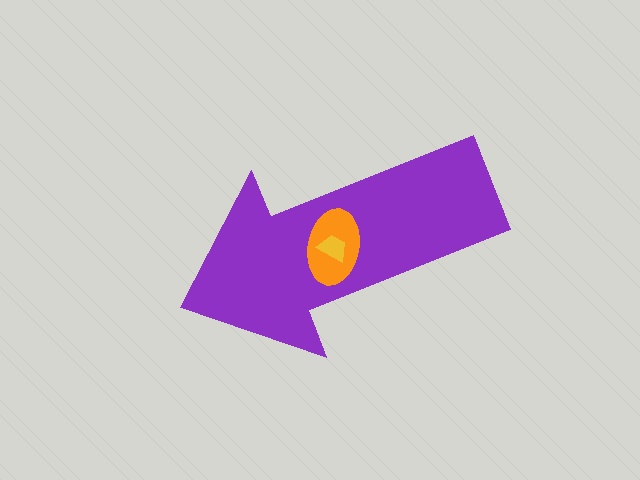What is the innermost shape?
The yellow trapezoid.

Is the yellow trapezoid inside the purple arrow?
Yes.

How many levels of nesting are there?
3.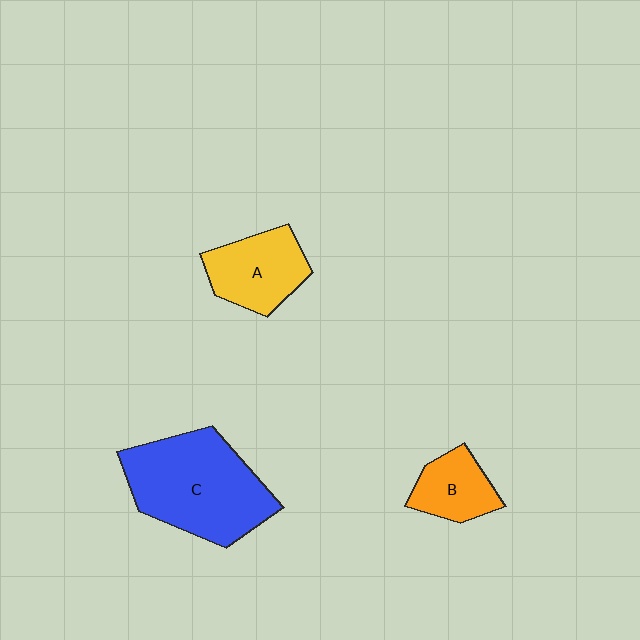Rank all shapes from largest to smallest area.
From largest to smallest: C (blue), A (yellow), B (orange).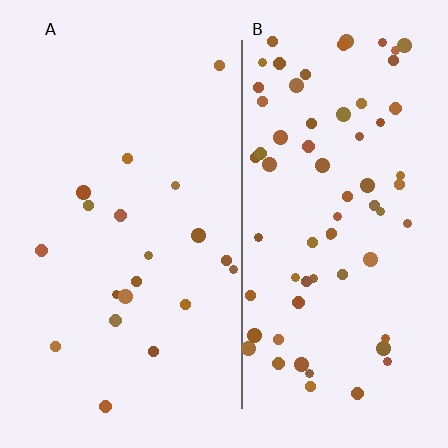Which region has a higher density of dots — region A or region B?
B (the right).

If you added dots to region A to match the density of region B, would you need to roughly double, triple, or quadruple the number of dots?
Approximately quadruple.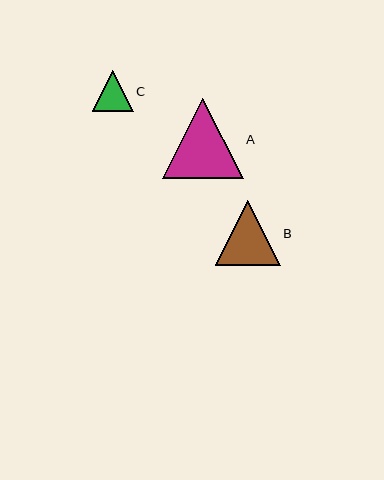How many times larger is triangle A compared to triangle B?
Triangle A is approximately 1.2 times the size of triangle B.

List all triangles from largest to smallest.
From largest to smallest: A, B, C.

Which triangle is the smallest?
Triangle C is the smallest with a size of approximately 41 pixels.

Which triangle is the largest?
Triangle A is the largest with a size of approximately 81 pixels.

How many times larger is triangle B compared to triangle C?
Triangle B is approximately 1.6 times the size of triangle C.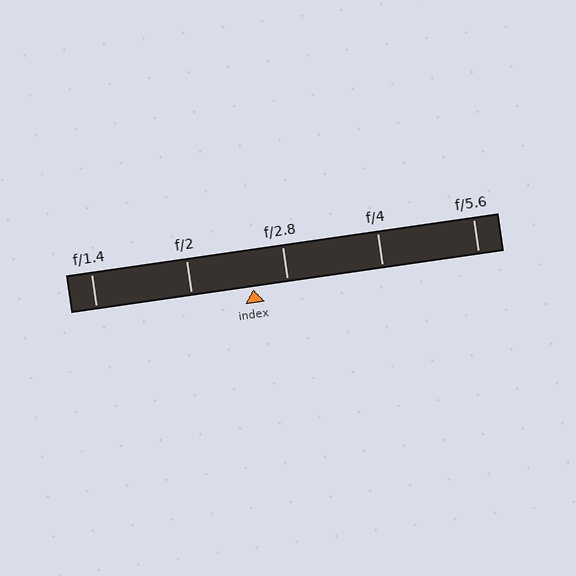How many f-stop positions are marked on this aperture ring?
There are 5 f-stop positions marked.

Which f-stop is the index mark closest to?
The index mark is closest to f/2.8.